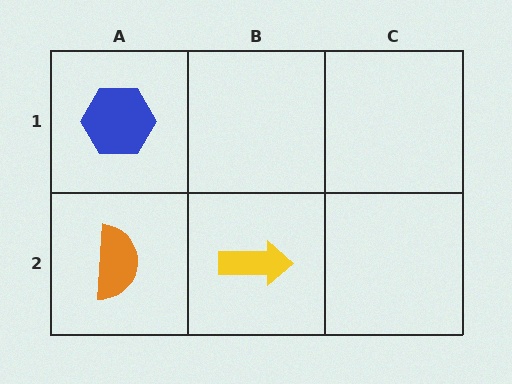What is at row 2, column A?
An orange semicircle.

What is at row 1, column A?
A blue hexagon.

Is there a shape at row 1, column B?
No, that cell is empty.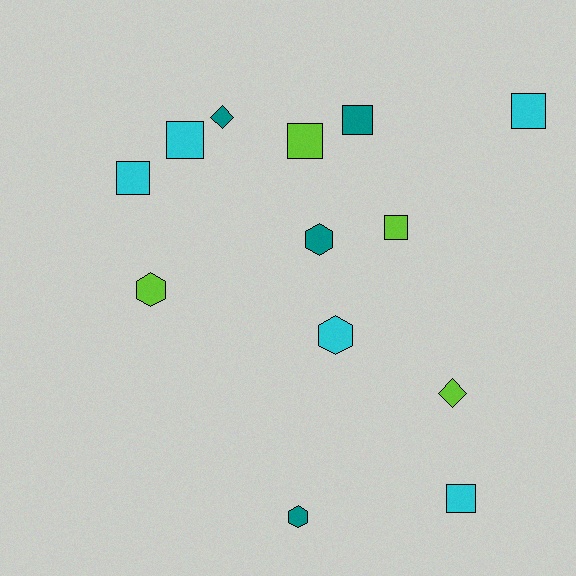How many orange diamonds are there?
There are no orange diamonds.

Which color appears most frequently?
Cyan, with 5 objects.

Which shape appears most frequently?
Square, with 7 objects.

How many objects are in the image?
There are 13 objects.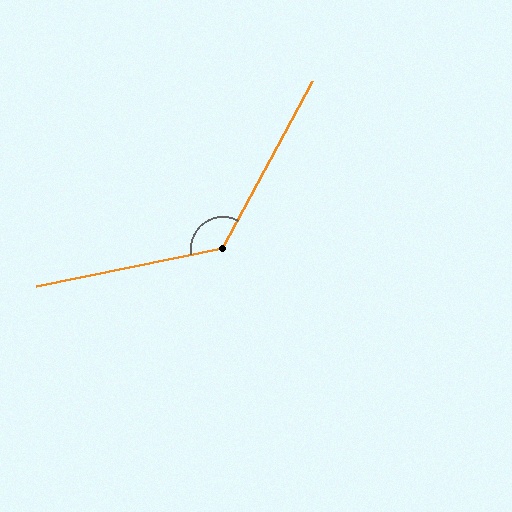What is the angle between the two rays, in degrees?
Approximately 130 degrees.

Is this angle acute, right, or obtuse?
It is obtuse.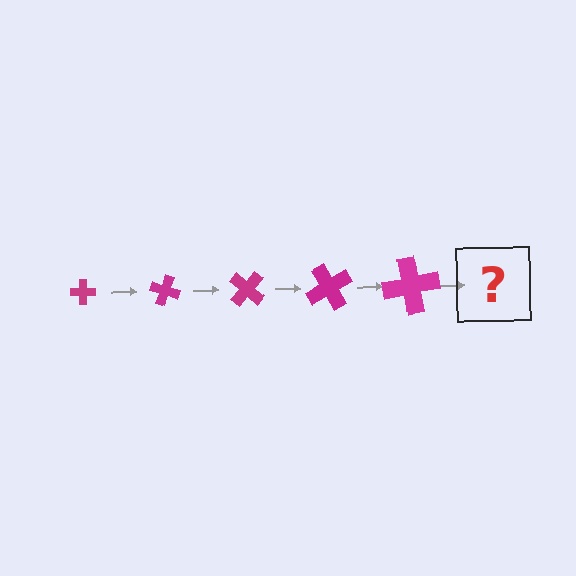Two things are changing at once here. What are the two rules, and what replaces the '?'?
The two rules are that the cross grows larger each step and it rotates 20 degrees each step. The '?' should be a cross, larger than the previous one and rotated 100 degrees from the start.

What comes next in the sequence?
The next element should be a cross, larger than the previous one and rotated 100 degrees from the start.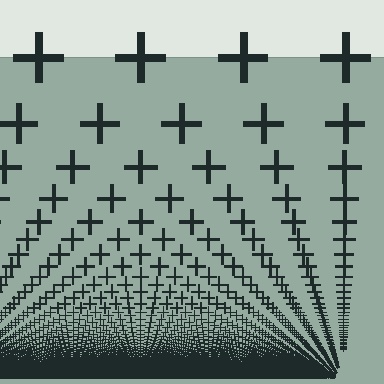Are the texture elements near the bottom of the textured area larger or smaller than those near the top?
Smaller. The gradient is inverted — elements near the bottom are smaller and denser.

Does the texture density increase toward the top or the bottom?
Density increases toward the bottom.